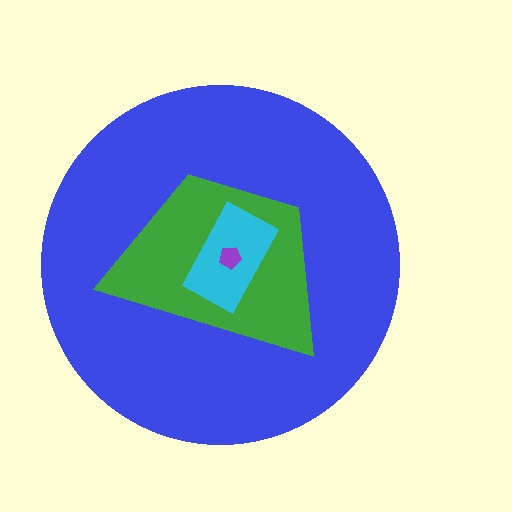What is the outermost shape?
The blue circle.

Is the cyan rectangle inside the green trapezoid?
Yes.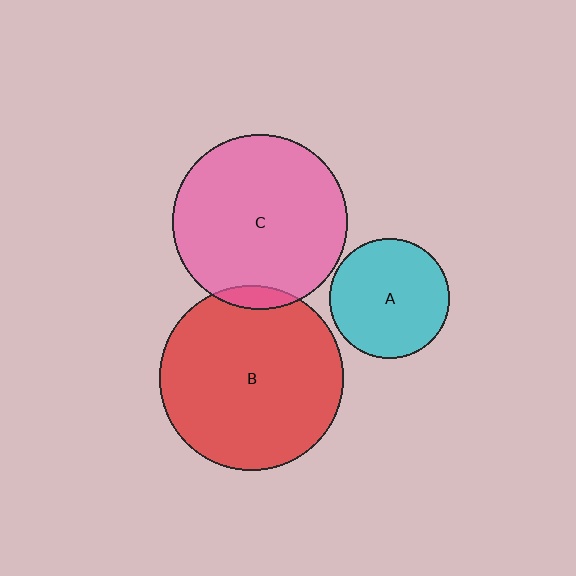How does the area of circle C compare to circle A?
Approximately 2.1 times.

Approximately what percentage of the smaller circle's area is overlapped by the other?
Approximately 5%.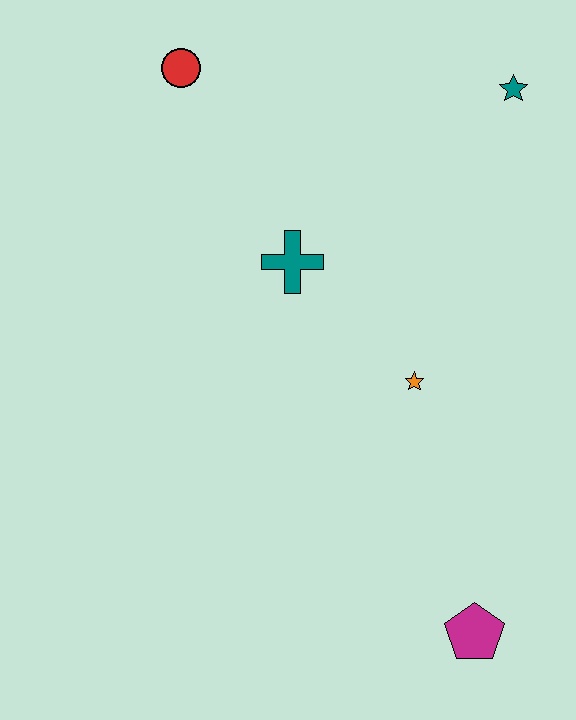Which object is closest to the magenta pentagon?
The orange star is closest to the magenta pentagon.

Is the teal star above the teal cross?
Yes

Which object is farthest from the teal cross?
The magenta pentagon is farthest from the teal cross.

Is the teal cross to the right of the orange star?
No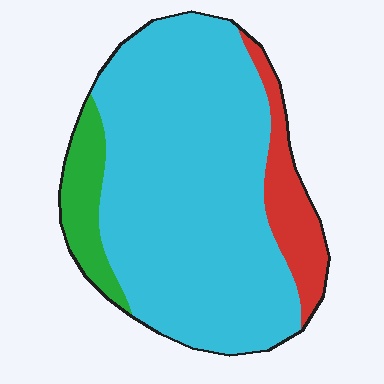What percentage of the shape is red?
Red covers around 10% of the shape.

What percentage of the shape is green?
Green takes up less than a sixth of the shape.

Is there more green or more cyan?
Cyan.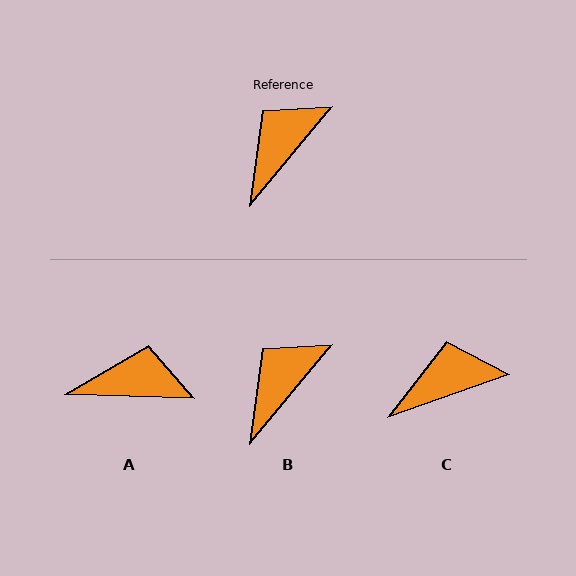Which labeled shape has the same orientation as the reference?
B.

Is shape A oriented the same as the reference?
No, it is off by about 52 degrees.